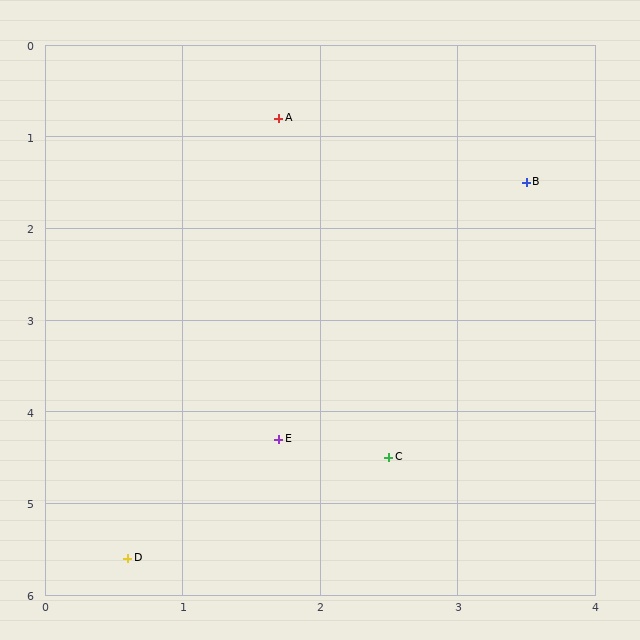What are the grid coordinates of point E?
Point E is at approximately (1.7, 4.3).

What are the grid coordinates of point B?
Point B is at approximately (3.5, 1.5).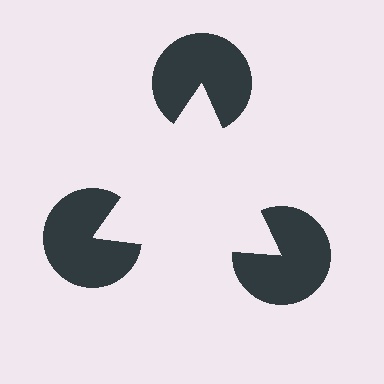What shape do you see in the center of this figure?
An illusory triangle — its edges are inferred from the aligned wedge cuts in the pac-man discs, not physically drawn.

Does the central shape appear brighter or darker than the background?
It typically appears slightly brighter than the background, even though no actual brightness change is drawn.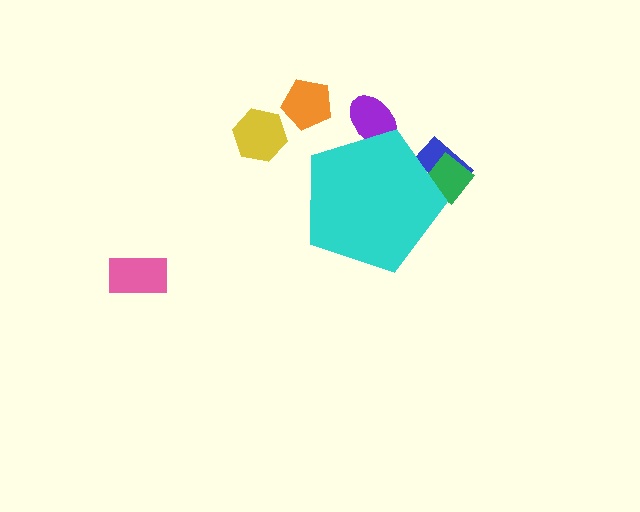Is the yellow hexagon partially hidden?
No, the yellow hexagon is fully visible.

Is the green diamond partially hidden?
Yes, the green diamond is partially hidden behind the cyan pentagon.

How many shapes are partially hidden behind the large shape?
3 shapes are partially hidden.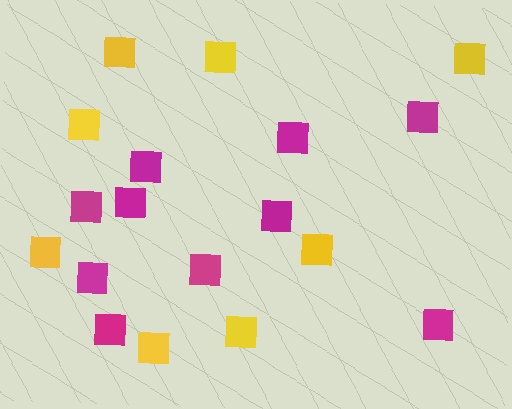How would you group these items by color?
There are 2 groups: one group of magenta squares (10) and one group of yellow squares (8).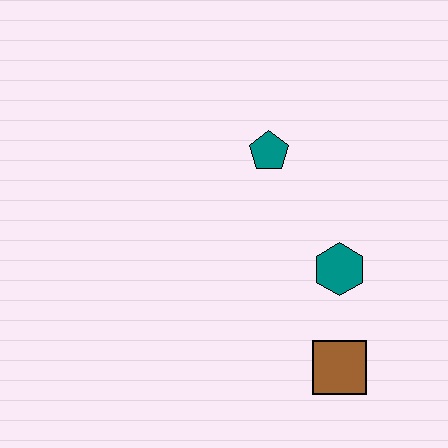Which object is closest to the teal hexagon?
The brown square is closest to the teal hexagon.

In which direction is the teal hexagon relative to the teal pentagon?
The teal hexagon is below the teal pentagon.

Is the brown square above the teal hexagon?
No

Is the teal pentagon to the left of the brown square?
Yes